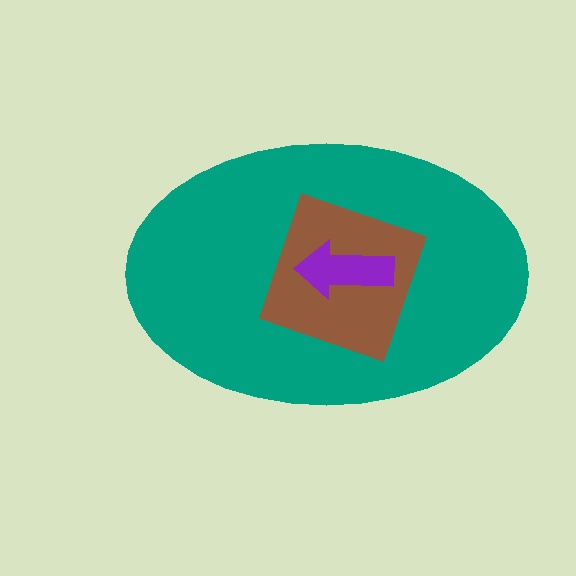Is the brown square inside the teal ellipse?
Yes.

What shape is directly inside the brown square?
The purple arrow.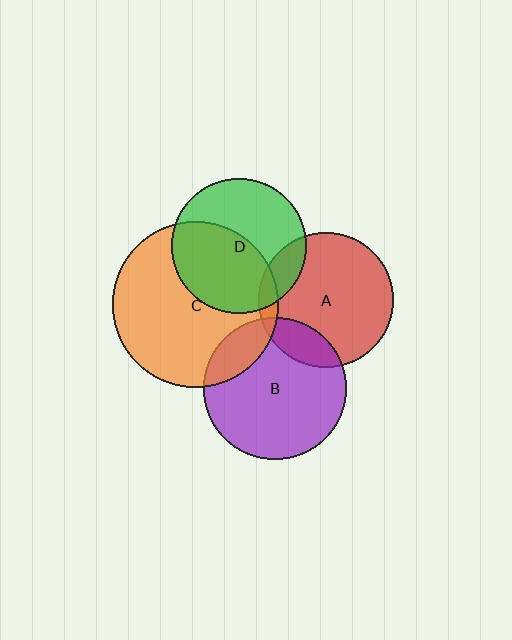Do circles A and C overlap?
Yes.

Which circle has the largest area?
Circle C (orange).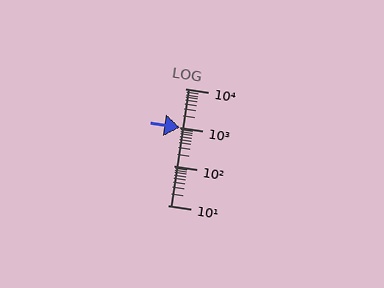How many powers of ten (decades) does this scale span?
The scale spans 3 decades, from 10 to 10000.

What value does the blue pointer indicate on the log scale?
The pointer indicates approximately 990.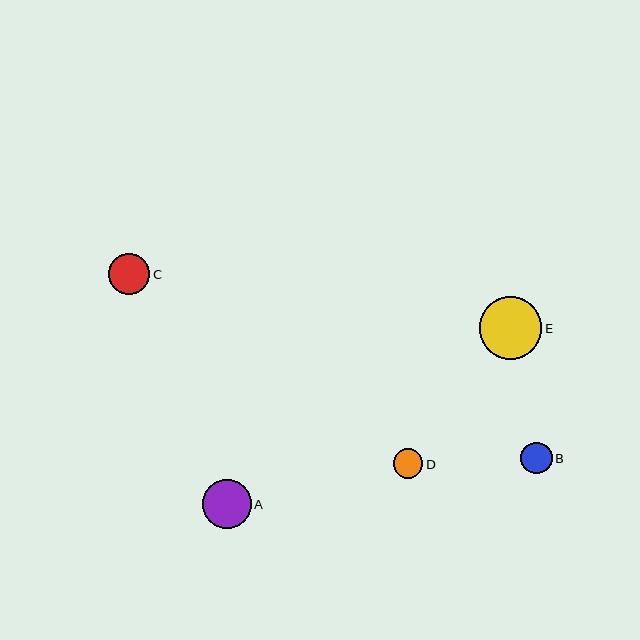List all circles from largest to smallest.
From largest to smallest: E, A, C, B, D.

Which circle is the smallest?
Circle D is the smallest with a size of approximately 29 pixels.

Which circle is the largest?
Circle E is the largest with a size of approximately 62 pixels.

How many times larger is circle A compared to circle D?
Circle A is approximately 1.7 times the size of circle D.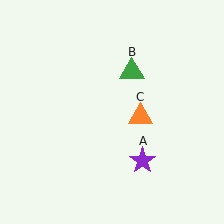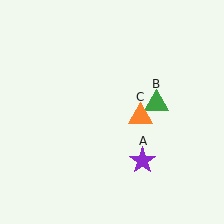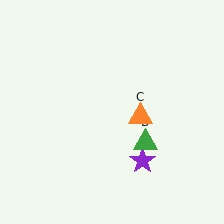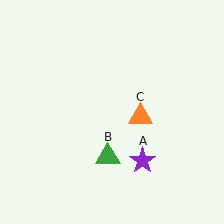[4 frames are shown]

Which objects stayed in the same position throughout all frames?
Purple star (object A) and orange triangle (object C) remained stationary.